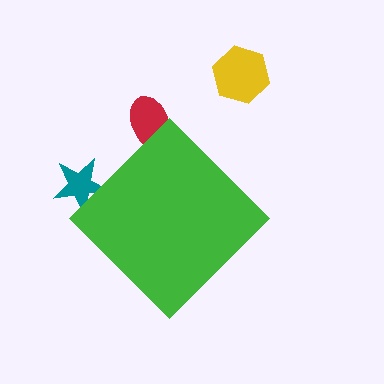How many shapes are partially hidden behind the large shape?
2 shapes are partially hidden.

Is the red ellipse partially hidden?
Yes, the red ellipse is partially hidden behind the green diamond.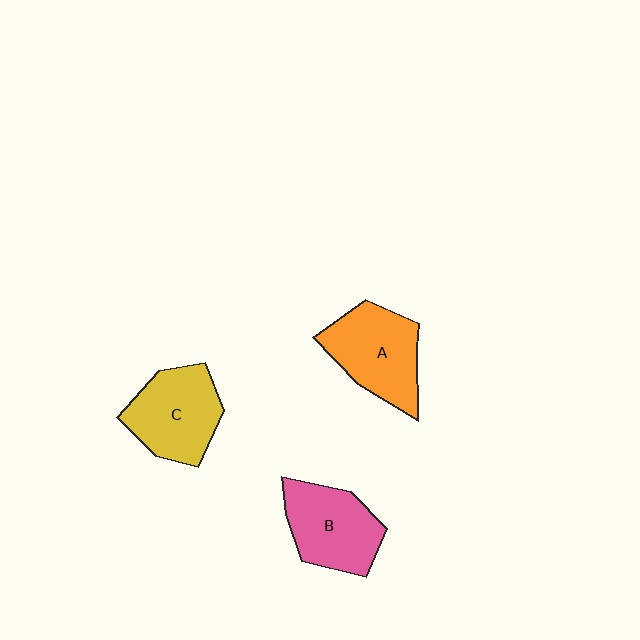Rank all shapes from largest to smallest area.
From largest to smallest: A (orange), C (yellow), B (pink).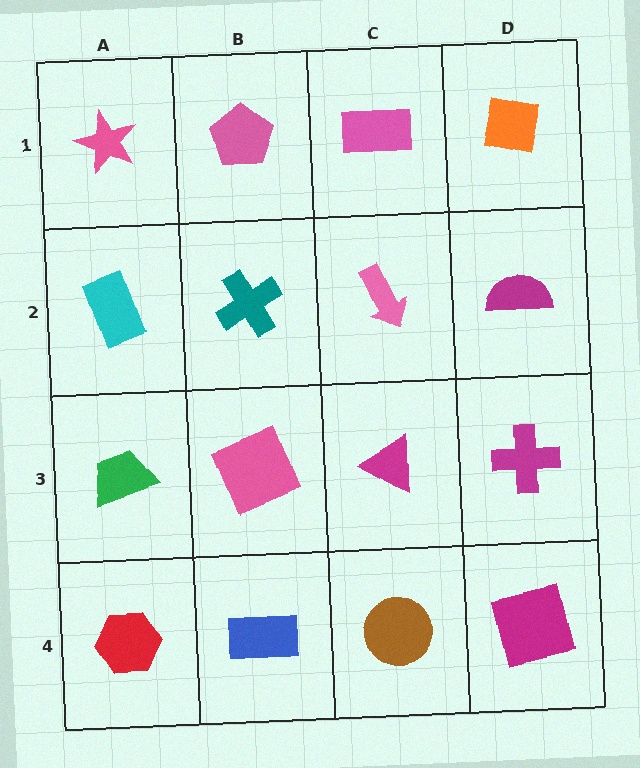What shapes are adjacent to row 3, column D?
A magenta semicircle (row 2, column D), a magenta square (row 4, column D), a magenta triangle (row 3, column C).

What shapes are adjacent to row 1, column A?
A cyan rectangle (row 2, column A), a pink pentagon (row 1, column B).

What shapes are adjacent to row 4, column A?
A green trapezoid (row 3, column A), a blue rectangle (row 4, column B).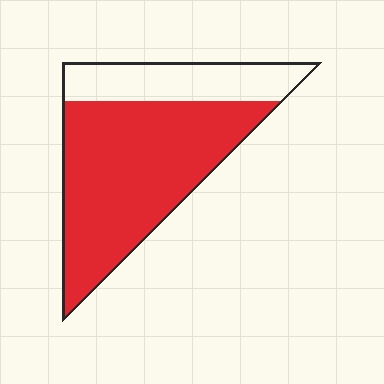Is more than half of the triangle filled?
Yes.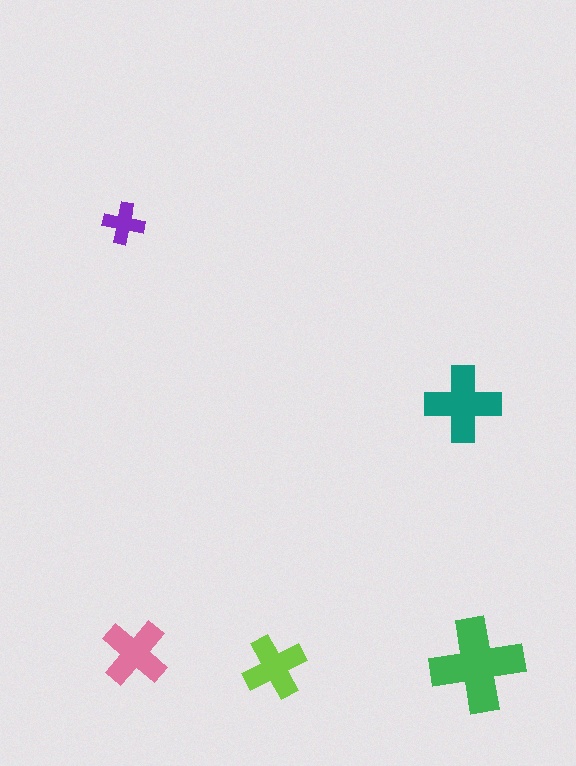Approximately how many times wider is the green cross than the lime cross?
About 1.5 times wider.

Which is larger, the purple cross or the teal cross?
The teal one.